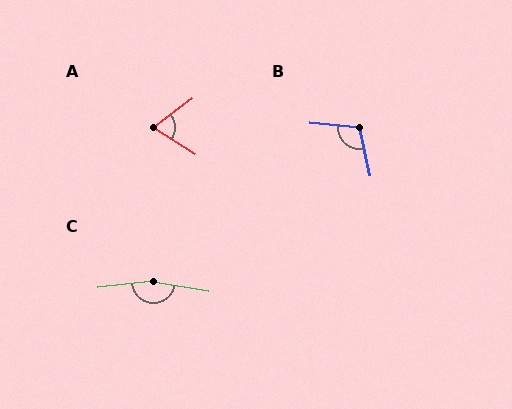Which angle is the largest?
C, at approximately 165 degrees.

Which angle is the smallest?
A, at approximately 70 degrees.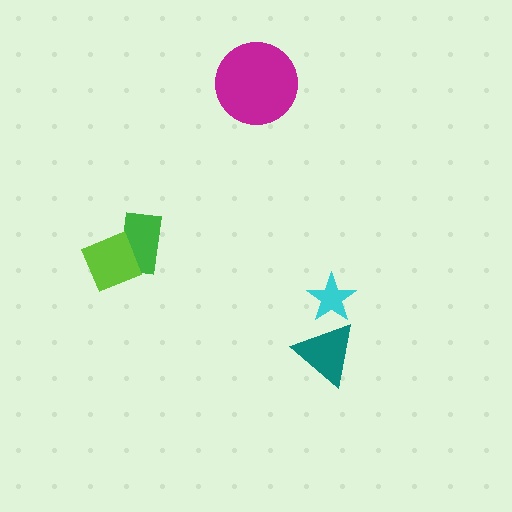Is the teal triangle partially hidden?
No, no other shape covers it.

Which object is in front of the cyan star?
The teal triangle is in front of the cyan star.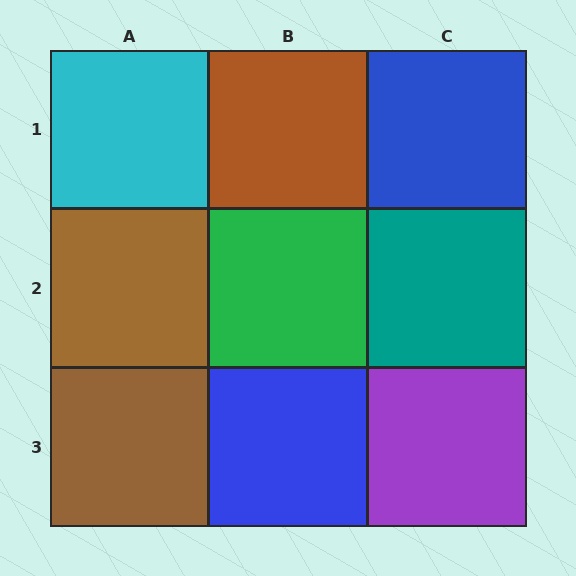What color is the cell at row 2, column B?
Green.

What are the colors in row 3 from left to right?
Brown, blue, purple.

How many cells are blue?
2 cells are blue.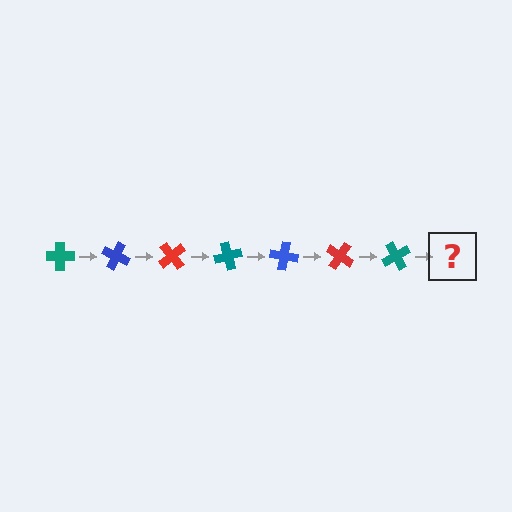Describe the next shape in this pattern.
It should be a blue cross, rotated 175 degrees from the start.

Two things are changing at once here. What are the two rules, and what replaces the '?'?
The two rules are that it rotates 25 degrees each step and the color cycles through teal, blue, and red. The '?' should be a blue cross, rotated 175 degrees from the start.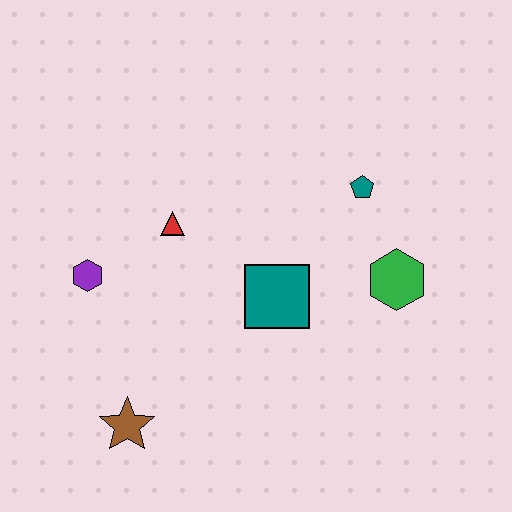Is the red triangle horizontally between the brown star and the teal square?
Yes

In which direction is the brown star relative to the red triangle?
The brown star is below the red triangle.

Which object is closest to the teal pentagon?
The green hexagon is closest to the teal pentagon.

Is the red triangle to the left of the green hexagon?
Yes